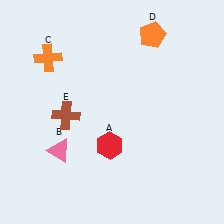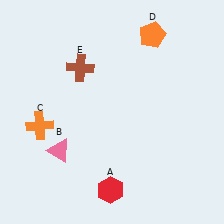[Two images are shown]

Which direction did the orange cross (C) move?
The orange cross (C) moved down.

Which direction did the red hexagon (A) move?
The red hexagon (A) moved down.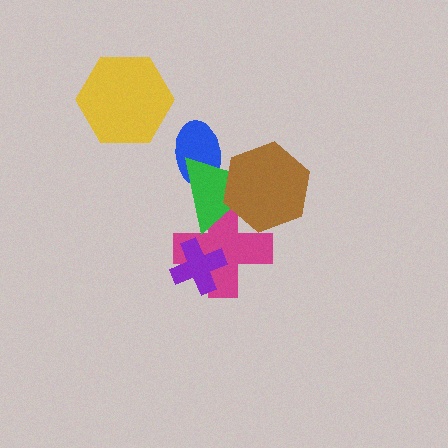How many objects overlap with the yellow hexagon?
0 objects overlap with the yellow hexagon.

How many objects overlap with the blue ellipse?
1 object overlaps with the blue ellipse.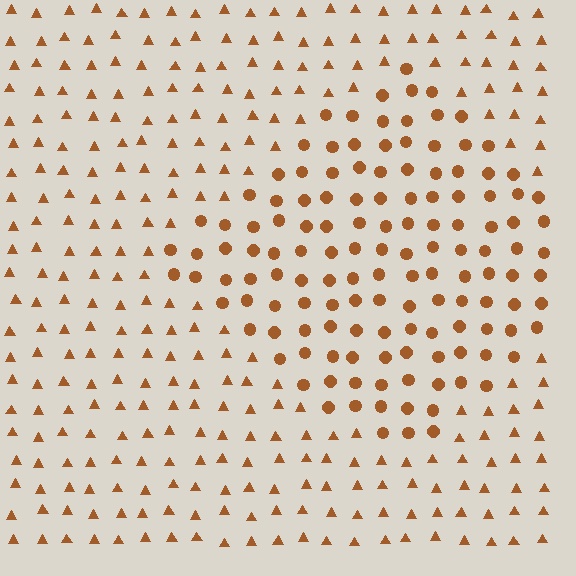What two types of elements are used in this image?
The image uses circles inside the diamond region and triangles outside it.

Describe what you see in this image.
The image is filled with small brown elements arranged in a uniform grid. A diamond-shaped region contains circles, while the surrounding area contains triangles. The boundary is defined purely by the change in element shape.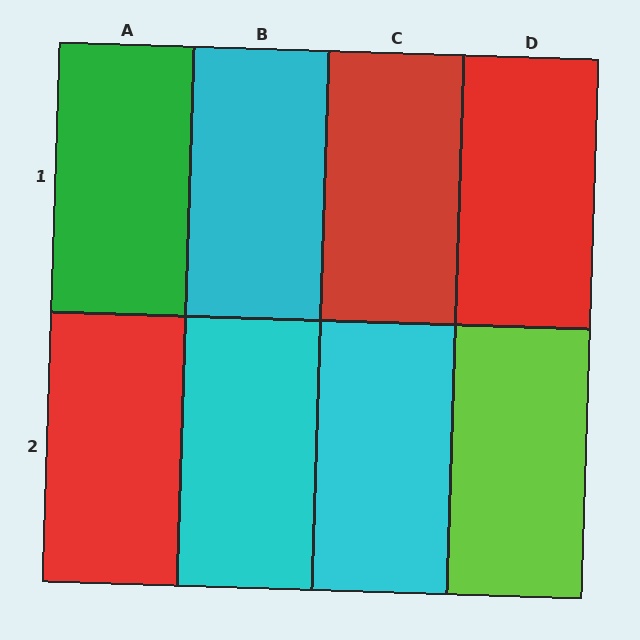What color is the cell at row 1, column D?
Red.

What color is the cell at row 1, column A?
Green.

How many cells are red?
3 cells are red.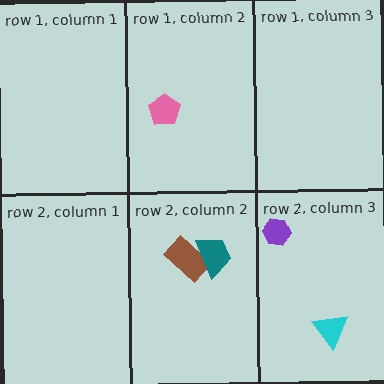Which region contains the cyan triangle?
The row 2, column 3 region.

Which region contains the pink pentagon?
The row 1, column 2 region.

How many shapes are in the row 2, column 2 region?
2.